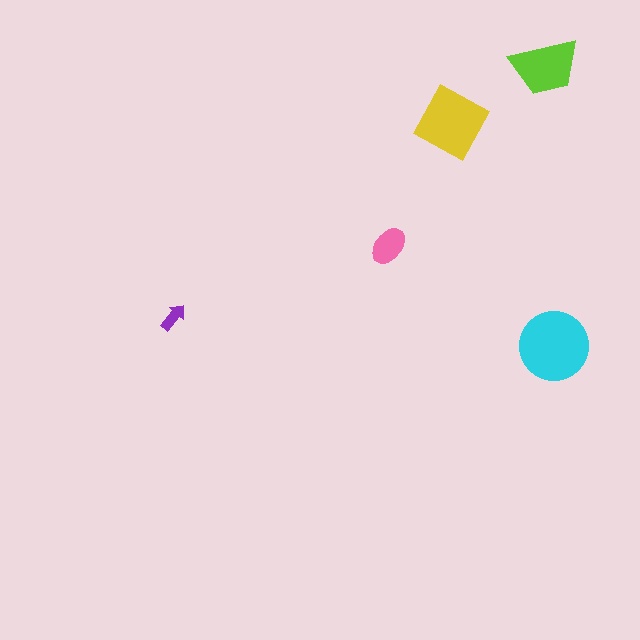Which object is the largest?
The cyan circle.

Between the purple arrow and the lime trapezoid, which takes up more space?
The lime trapezoid.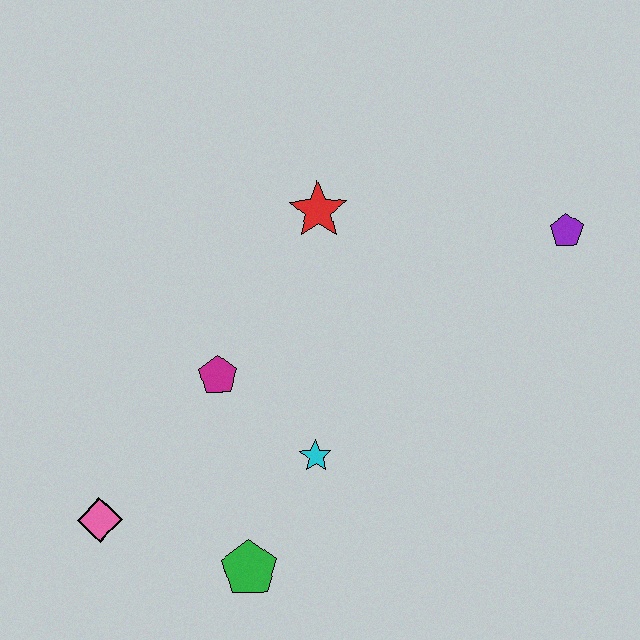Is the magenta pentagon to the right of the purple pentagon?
No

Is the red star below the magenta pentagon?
No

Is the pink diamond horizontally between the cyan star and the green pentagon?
No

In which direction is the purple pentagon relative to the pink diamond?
The purple pentagon is to the right of the pink diamond.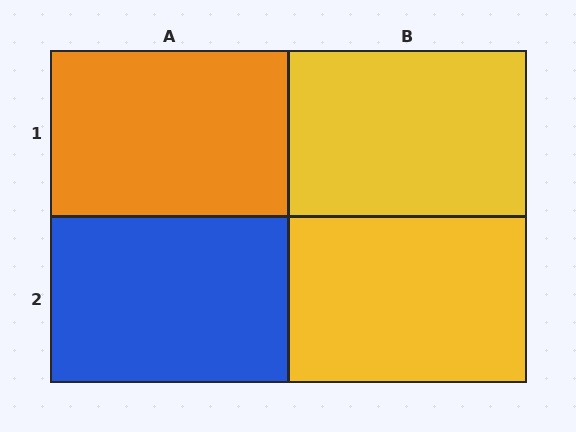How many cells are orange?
1 cell is orange.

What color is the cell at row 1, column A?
Orange.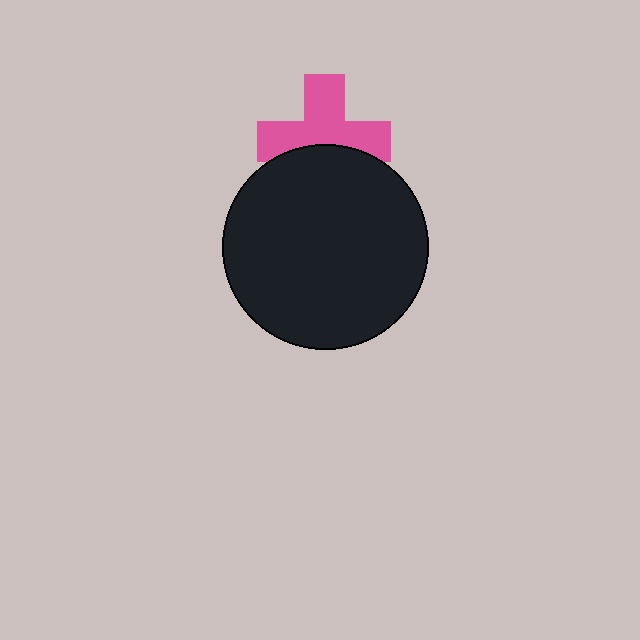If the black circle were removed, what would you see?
You would see the complete pink cross.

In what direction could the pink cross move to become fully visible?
The pink cross could move up. That would shift it out from behind the black circle entirely.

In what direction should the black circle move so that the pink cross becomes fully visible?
The black circle should move down. That is the shortest direction to clear the overlap and leave the pink cross fully visible.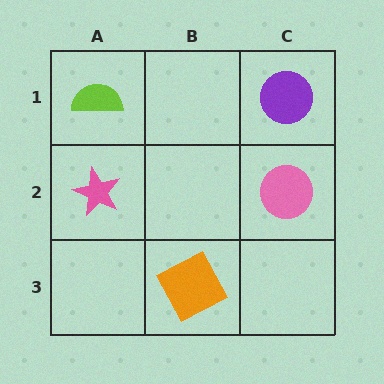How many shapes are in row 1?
2 shapes.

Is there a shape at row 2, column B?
No, that cell is empty.